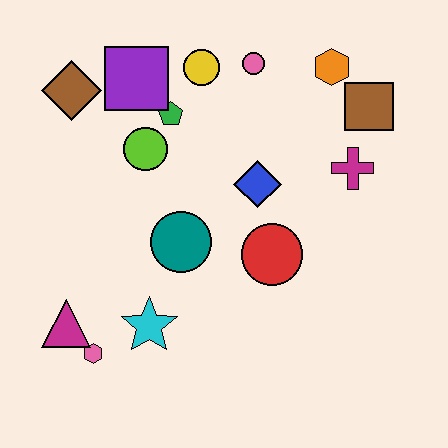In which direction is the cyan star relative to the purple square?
The cyan star is below the purple square.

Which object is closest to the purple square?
The green pentagon is closest to the purple square.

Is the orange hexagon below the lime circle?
No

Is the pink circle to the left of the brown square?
Yes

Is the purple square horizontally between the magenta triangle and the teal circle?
Yes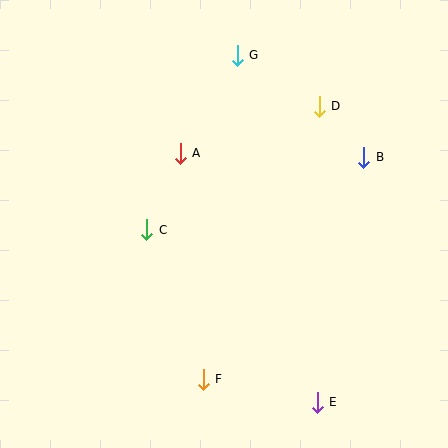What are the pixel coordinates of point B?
Point B is at (364, 157).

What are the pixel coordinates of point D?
Point D is at (319, 106).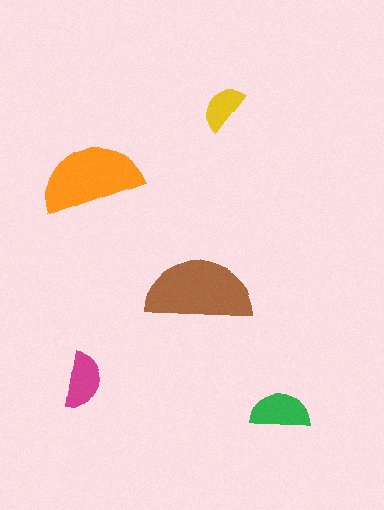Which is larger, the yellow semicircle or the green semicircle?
The green one.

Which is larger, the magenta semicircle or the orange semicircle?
The orange one.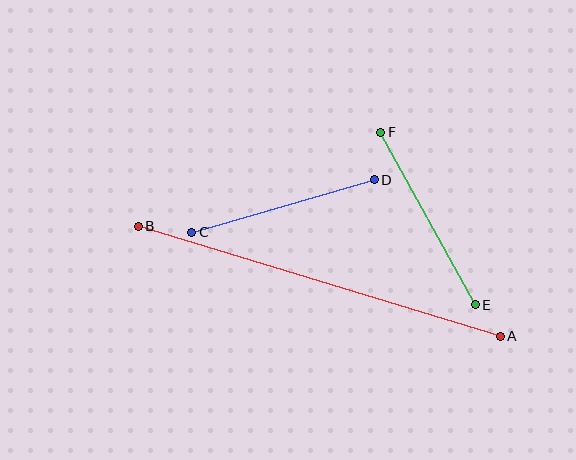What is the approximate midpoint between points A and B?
The midpoint is at approximately (319, 281) pixels.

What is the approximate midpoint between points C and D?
The midpoint is at approximately (283, 206) pixels.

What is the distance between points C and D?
The distance is approximately 190 pixels.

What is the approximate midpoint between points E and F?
The midpoint is at approximately (428, 219) pixels.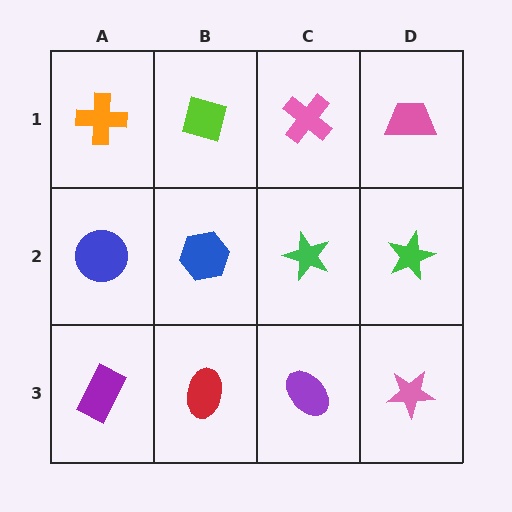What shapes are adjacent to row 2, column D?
A pink trapezoid (row 1, column D), a pink star (row 3, column D), a green star (row 2, column C).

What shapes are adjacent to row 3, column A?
A blue circle (row 2, column A), a red ellipse (row 3, column B).